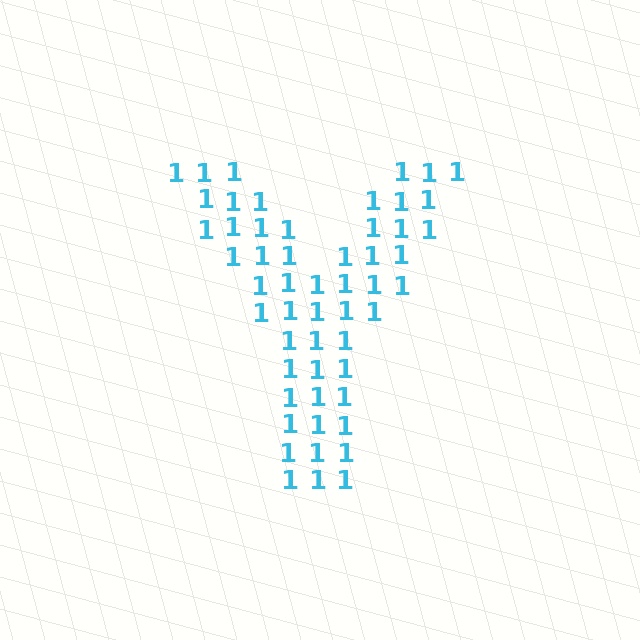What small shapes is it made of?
It is made of small digit 1's.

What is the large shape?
The large shape is the letter Y.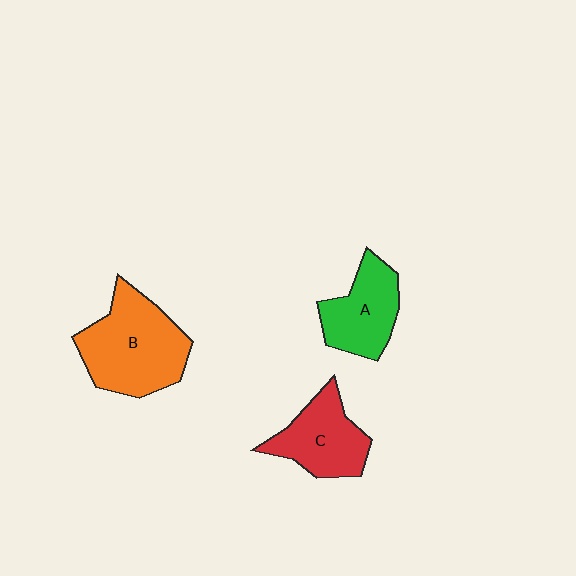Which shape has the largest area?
Shape B (orange).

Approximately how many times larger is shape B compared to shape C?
Approximately 1.5 times.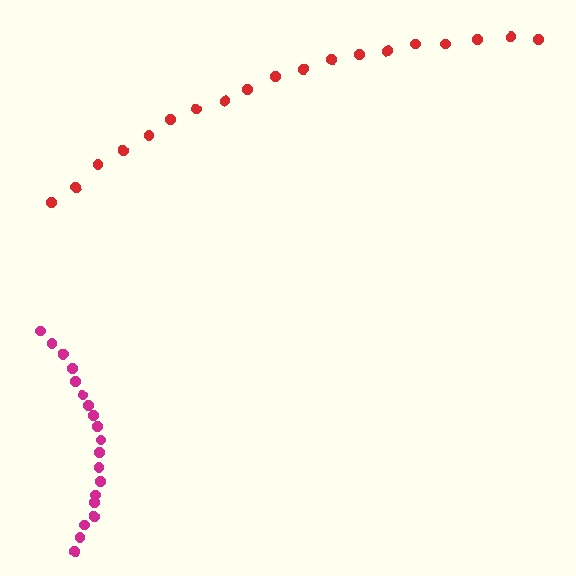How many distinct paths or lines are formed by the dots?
There are 2 distinct paths.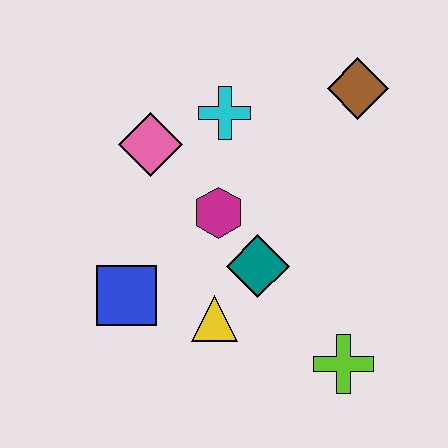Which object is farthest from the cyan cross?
The lime cross is farthest from the cyan cross.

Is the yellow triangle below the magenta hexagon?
Yes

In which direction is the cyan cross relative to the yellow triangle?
The cyan cross is above the yellow triangle.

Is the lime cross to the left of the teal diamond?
No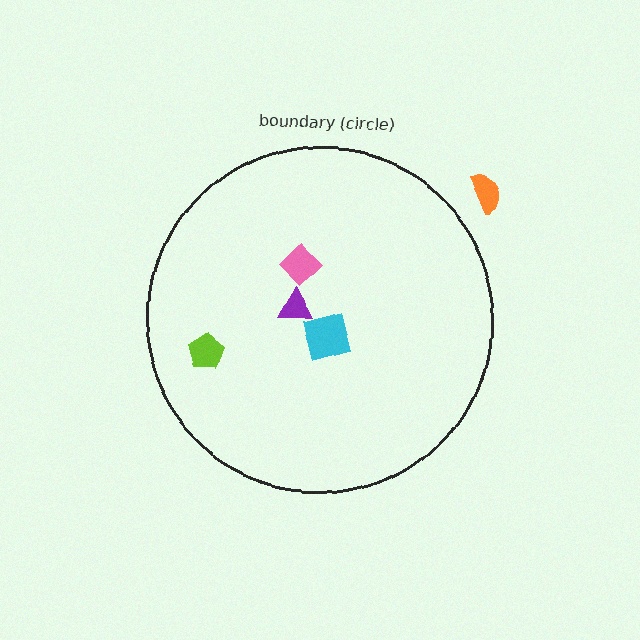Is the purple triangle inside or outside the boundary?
Inside.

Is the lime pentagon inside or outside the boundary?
Inside.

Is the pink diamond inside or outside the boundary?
Inside.